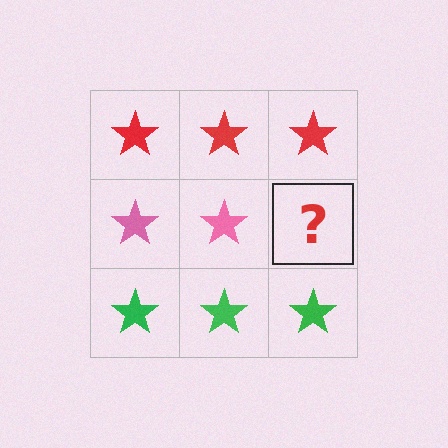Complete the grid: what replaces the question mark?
The question mark should be replaced with a pink star.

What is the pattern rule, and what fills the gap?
The rule is that each row has a consistent color. The gap should be filled with a pink star.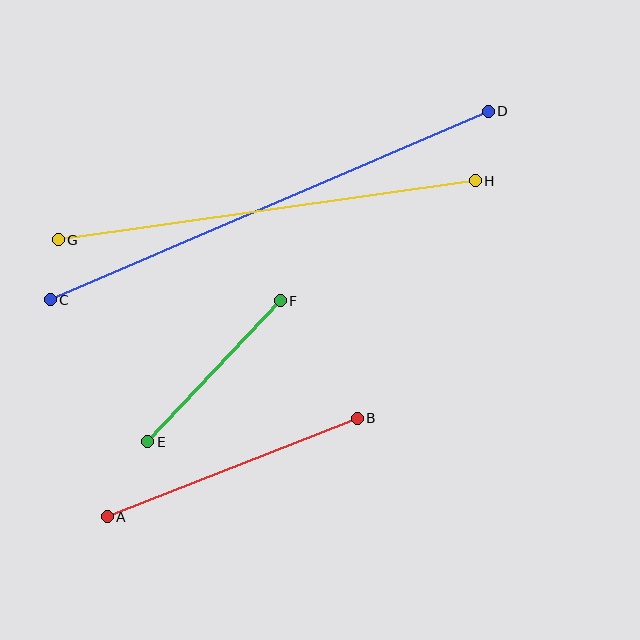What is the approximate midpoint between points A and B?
The midpoint is at approximately (232, 467) pixels.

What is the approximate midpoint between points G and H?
The midpoint is at approximately (267, 210) pixels.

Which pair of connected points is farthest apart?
Points C and D are farthest apart.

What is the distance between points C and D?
The distance is approximately 477 pixels.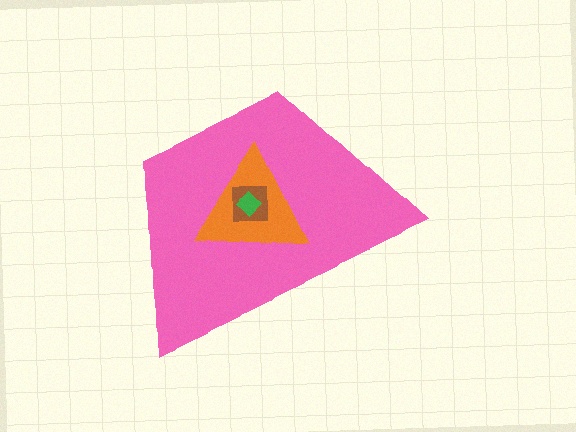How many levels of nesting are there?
4.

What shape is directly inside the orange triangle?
The brown square.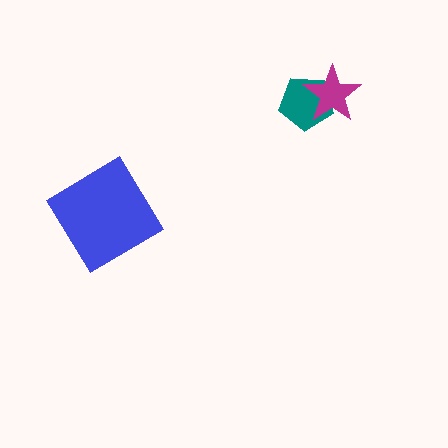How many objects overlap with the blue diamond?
0 objects overlap with the blue diamond.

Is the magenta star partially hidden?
No, no other shape covers it.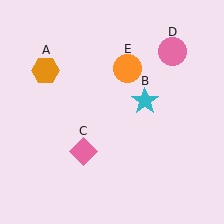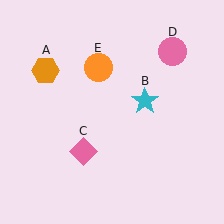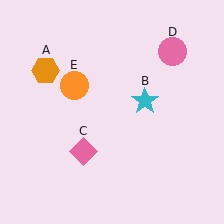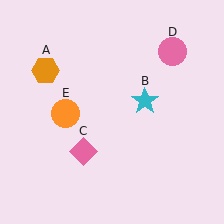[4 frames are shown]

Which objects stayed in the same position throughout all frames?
Orange hexagon (object A) and cyan star (object B) and pink diamond (object C) and pink circle (object D) remained stationary.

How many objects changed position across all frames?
1 object changed position: orange circle (object E).